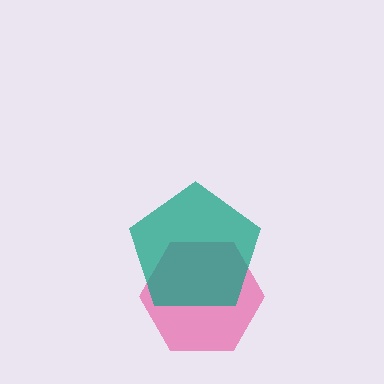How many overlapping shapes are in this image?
There are 2 overlapping shapes in the image.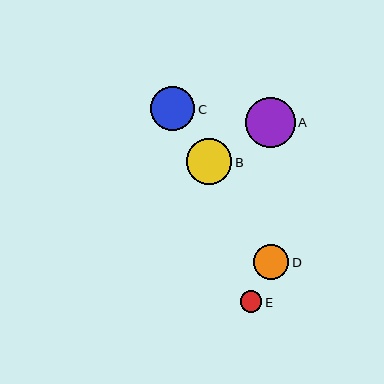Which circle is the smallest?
Circle E is the smallest with a size of approximately 21 pixels.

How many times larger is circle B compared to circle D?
Circle B is approximately 1.3 times the size of circle D.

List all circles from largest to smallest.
From largest to smallest: A, B, C, D, E.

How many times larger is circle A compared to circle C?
Circle A is approximately 1.1 times the size of circle C.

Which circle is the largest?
Circle A is the largest with a size of approximately 50 pixels.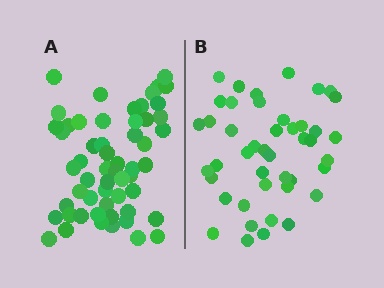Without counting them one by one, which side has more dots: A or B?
Region A (the left region) has more dots.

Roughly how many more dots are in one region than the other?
Region A has roughly 12 or so more dots than region B.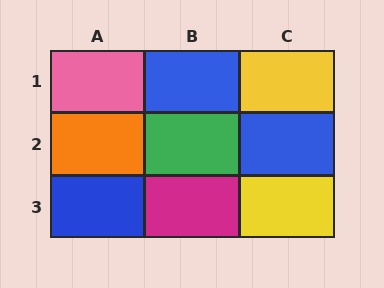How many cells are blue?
3 cells are blue.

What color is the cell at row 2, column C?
Blue.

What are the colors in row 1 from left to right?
Pink, blue, yellow.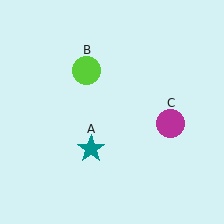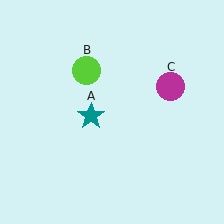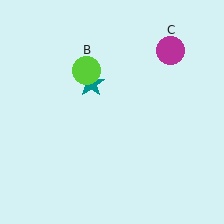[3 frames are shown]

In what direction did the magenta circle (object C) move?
The magenta circle (object C) moved up.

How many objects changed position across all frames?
2 objects changed position: teal star (object A), magenta circle (object C).